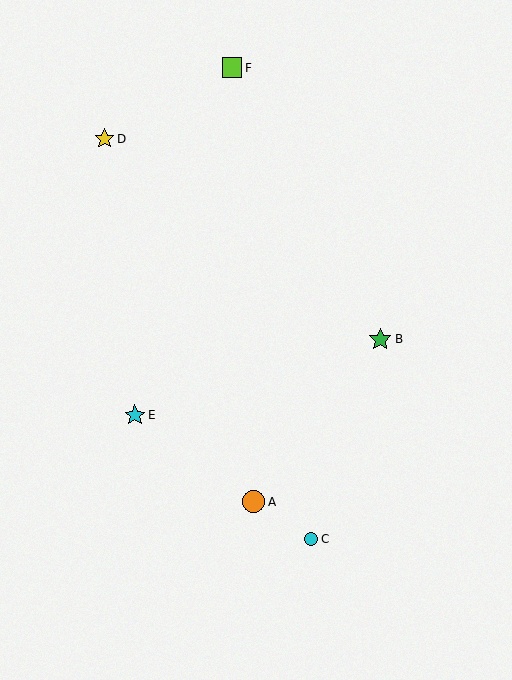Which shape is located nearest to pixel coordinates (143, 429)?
The cyan star (labeled E) at (135, 415) is nearest to that location.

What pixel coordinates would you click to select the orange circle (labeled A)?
Click at (254, 502) to select the orange circle A.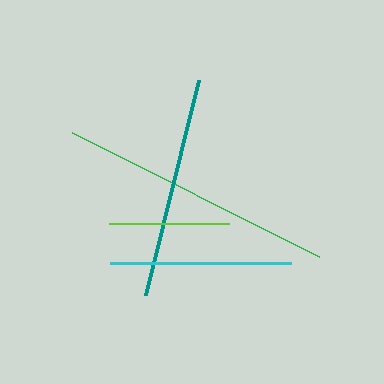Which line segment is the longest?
The green line is the longest at approximately 276 pixels.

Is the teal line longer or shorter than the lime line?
The teal line is longer than the lime line.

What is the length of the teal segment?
The teal segment is approximately 222 pixels long.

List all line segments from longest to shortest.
From longest to shortest: green, teal, cyan, lime.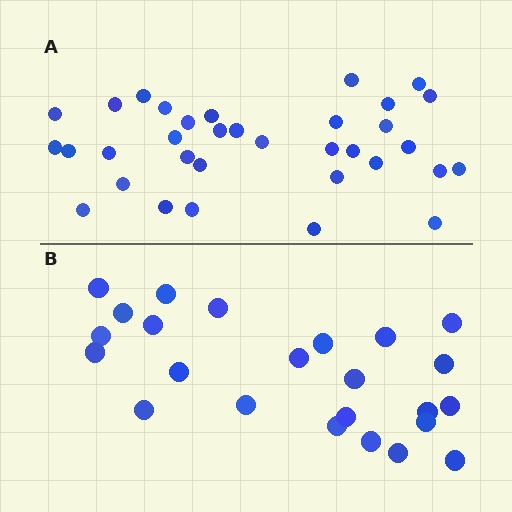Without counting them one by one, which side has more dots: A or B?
Region A (the top region) has more dots.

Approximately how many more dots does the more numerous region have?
Region A has roughly 10 or so more dots than region B.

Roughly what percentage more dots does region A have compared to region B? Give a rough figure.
About 40% more.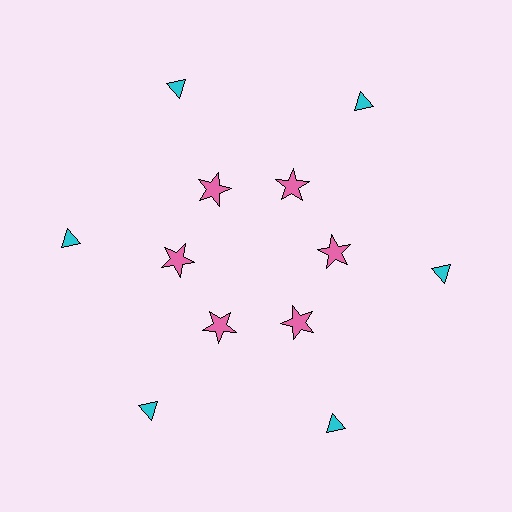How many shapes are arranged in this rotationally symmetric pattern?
There are 12 shapes, arranged in 6 groups of 2.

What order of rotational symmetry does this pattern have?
This pattern has 6-fold rotational symmetry.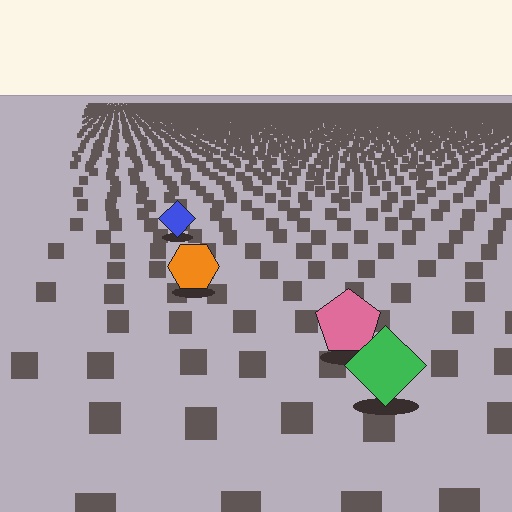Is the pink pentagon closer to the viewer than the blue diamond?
Yes. The pink pentagon is closer — you can tell from the texture gradient: the ground texture is coarser near it.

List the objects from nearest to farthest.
From nearest to farthest: the green diamond, the pink pentagon, the orange hexagon, the blue diamond.